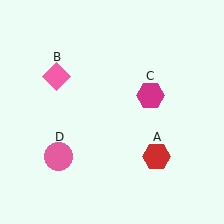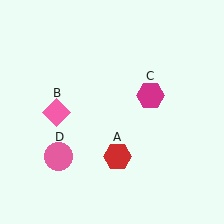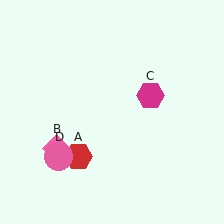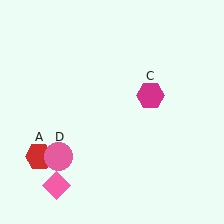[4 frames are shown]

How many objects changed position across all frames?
2 objects changed position: red hexagon (object A), pink diamond (object B).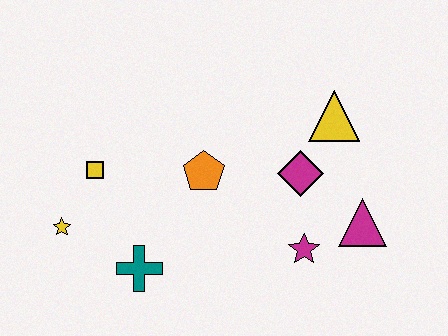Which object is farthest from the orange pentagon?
The magenta triangle is farthest from the orange pentagon.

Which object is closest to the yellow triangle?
The magenta diamond is closest to the yellow triangle.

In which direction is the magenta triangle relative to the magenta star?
The magenta triangle is to the right of the magenta star.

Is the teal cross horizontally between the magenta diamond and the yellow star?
Yes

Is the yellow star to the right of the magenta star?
No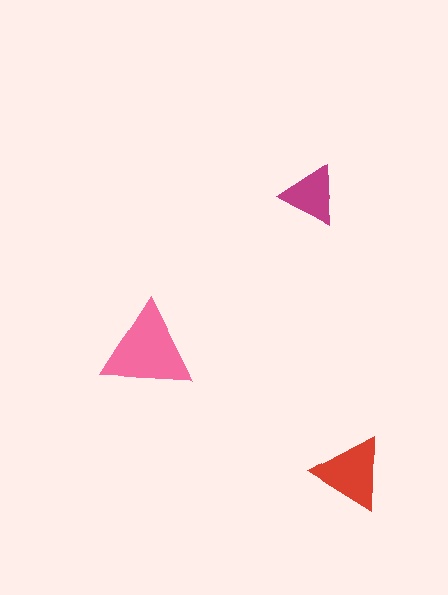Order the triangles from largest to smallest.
the pink one, the red one, the magenta one.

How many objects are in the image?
There are 3 objects in the image.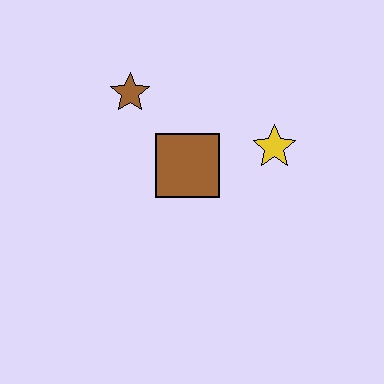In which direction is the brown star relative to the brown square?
The brown star is above the brown square.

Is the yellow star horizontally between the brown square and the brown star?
No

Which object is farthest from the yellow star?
The brown star is farthest from the yellow star.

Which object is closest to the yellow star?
The brown square is closest to the yellow star.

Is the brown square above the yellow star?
No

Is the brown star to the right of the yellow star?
No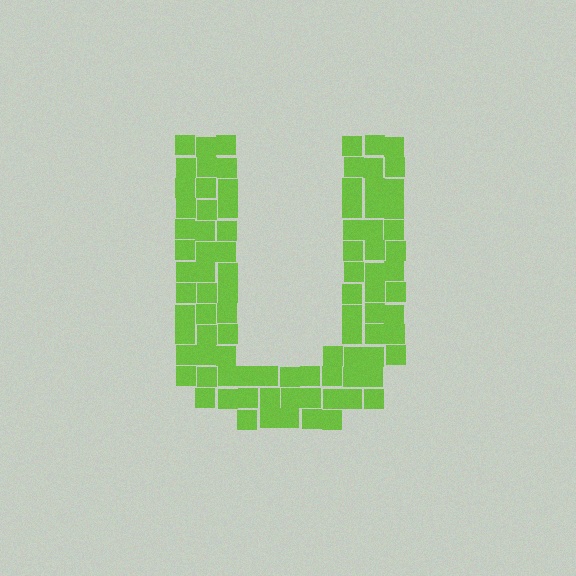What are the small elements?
The small elements are squares.